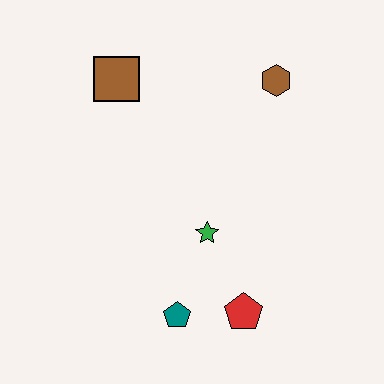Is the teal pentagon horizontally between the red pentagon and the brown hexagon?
No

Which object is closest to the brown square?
The brown hexagon is closest to the brown square.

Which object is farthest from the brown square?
The red pentagon is farthest from the brown square.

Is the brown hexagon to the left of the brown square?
No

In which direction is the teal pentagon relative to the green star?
The teal pentagon is below the green star.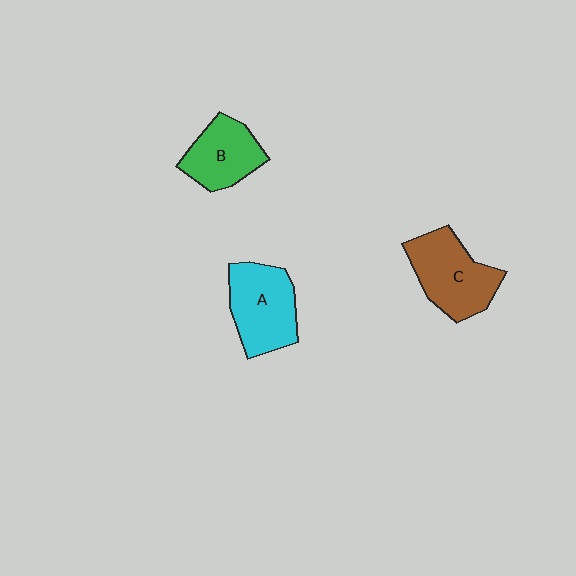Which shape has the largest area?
Shape C (brown).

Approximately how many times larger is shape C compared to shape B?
Approximately 1.3 times.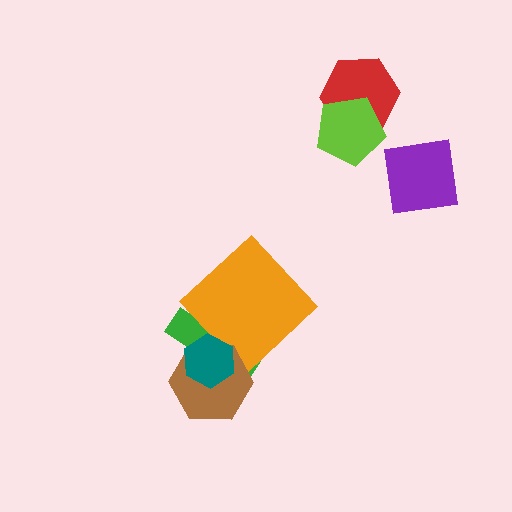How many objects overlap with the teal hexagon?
2 objects overlap with the teal hexagon.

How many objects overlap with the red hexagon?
1 object overlaps with the red hexagon.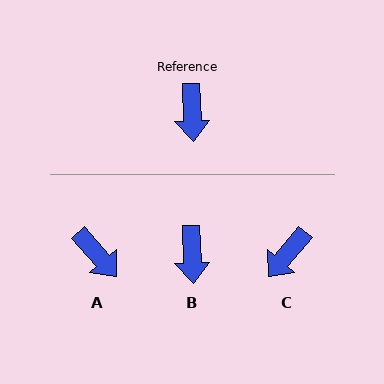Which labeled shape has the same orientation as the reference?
B.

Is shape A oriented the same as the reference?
No, it is off by about 39 degrees.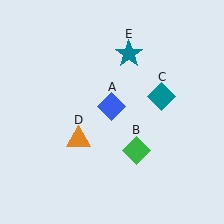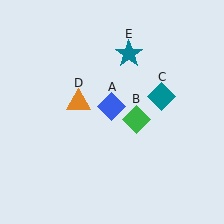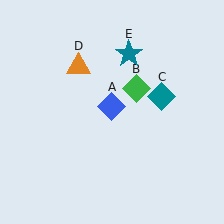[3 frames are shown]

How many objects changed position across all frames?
2 objects changed position: green diamond (object B), orange triangle (object D).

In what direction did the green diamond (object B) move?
The green diamond (object B) moved up.